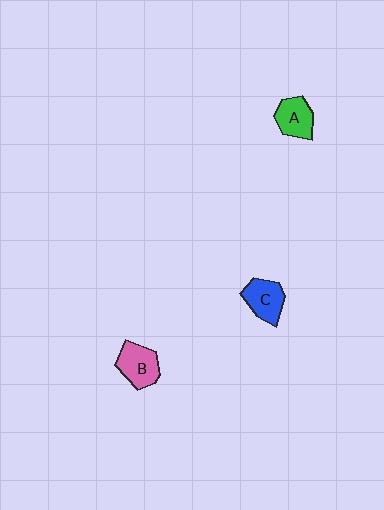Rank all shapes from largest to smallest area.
From largest to smallest: B (pink), C (blue), A (green).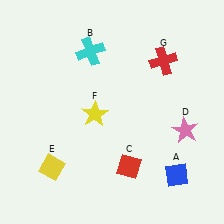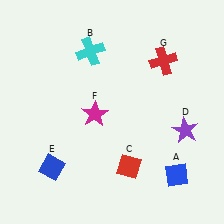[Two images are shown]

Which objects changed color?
D changed from pink to purple. E changed from yellow to blue. F changed from yellow to magenta.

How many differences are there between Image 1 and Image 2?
There are 3 differences between the two images.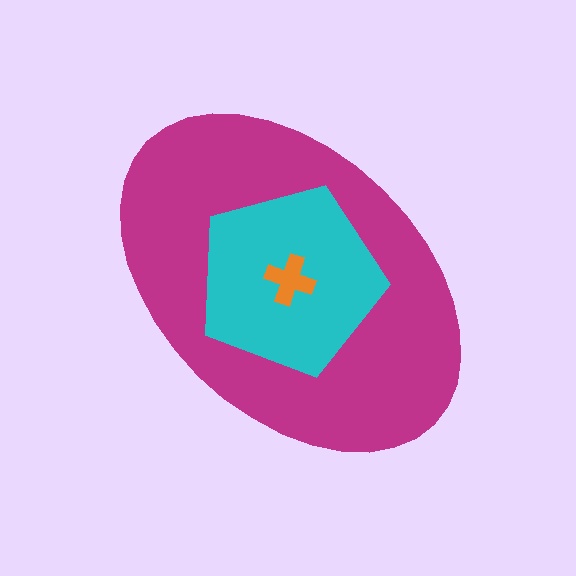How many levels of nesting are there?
3.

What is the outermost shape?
The magenta ellipse.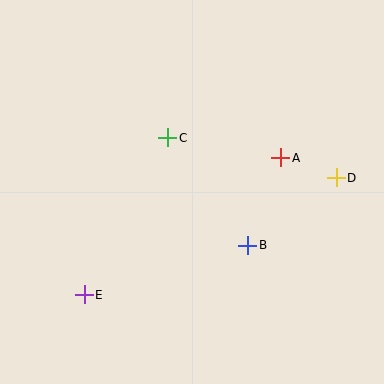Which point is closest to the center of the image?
Point C at (168, 138) is closest to the center.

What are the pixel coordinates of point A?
Point A is at (281, 158).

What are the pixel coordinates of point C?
Point C is at (168, 138).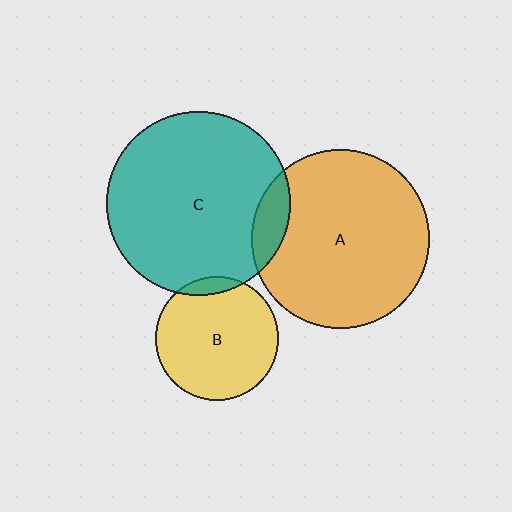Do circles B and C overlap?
Yes.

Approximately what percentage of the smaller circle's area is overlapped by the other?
Approximately 5%.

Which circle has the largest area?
Circle C (teal).